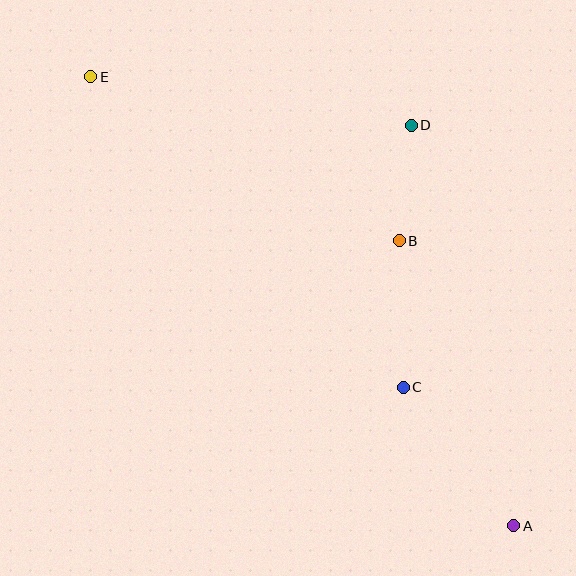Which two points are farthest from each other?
Points A and E are farthest from each other.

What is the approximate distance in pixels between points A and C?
The distance between A and C is approximately 177 pixels.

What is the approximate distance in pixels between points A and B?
The distance between A and B is approximately 307 pixels.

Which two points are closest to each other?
Points B and D are closest to each other.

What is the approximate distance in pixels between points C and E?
The distance between C and E is approximately 441 pixels.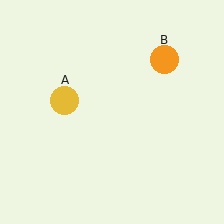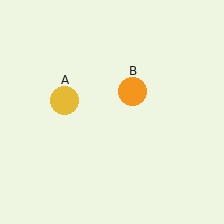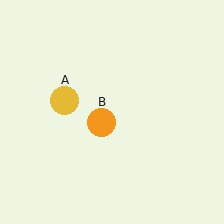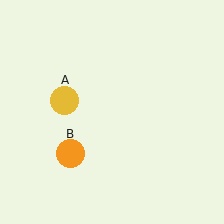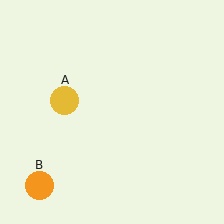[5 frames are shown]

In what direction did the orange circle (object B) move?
The orange circle (object B) moved down and to the left.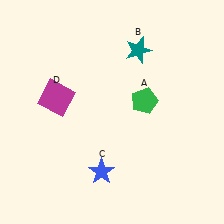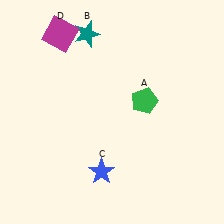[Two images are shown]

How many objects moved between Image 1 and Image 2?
2 objects moved between the two images.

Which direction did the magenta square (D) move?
The magenta square (D) moved up.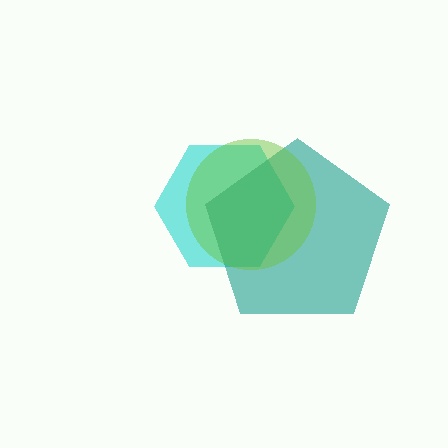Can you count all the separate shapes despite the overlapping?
Yes, there are 3 separate shapes.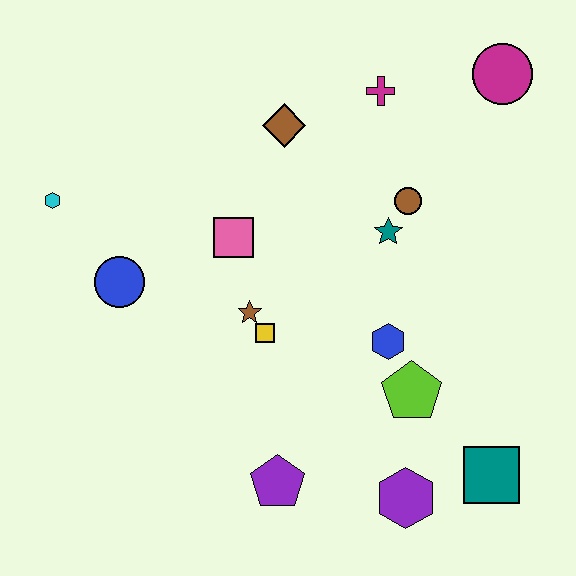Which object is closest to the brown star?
The yellow square is closest to the brown star.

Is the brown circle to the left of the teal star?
No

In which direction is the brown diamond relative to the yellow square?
The brown diamond is above the yellow square.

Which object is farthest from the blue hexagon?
The cyan hexagon is farthest from the blue hexagon.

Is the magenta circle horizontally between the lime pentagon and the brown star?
No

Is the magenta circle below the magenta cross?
No